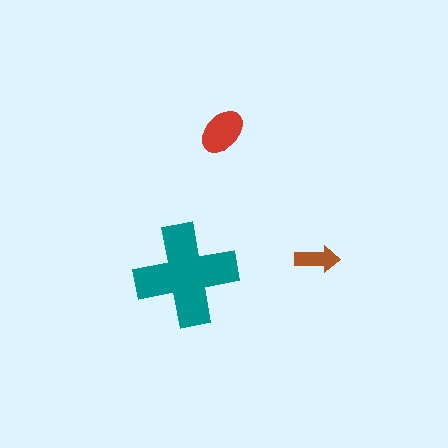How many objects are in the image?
There are 3 objects in the image.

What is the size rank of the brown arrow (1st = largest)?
3rd.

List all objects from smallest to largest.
The brown arrow, the red ellipse, the teal cross.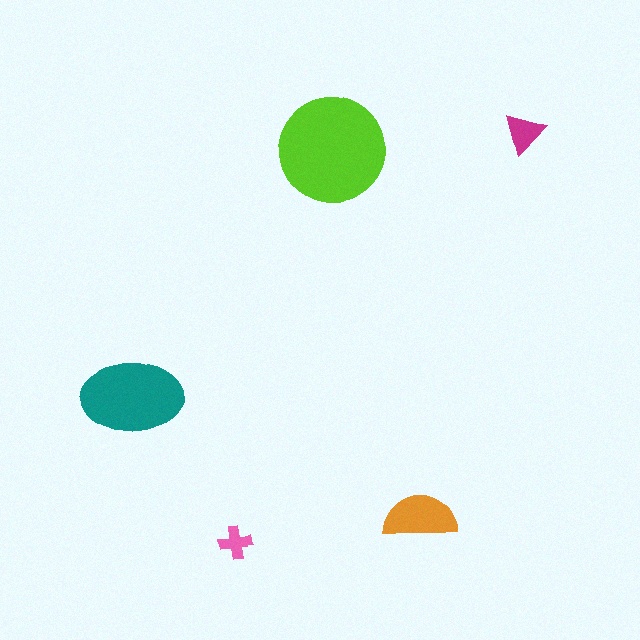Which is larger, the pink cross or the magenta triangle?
The magenta triangle.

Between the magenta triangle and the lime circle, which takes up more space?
The lime circle.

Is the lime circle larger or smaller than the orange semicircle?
Larger.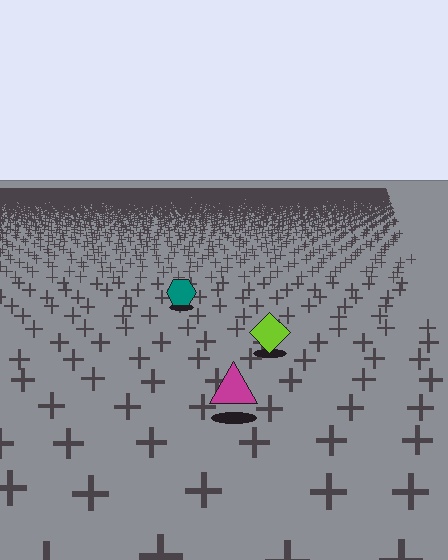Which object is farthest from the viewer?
The teal hexagon is farthest from the viewer. It appears smaller and the ground texture around it is denser.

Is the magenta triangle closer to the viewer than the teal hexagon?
Yes. The magenta triangle is closer — you can tell from the texture gradient: the ground texture is coarser near it.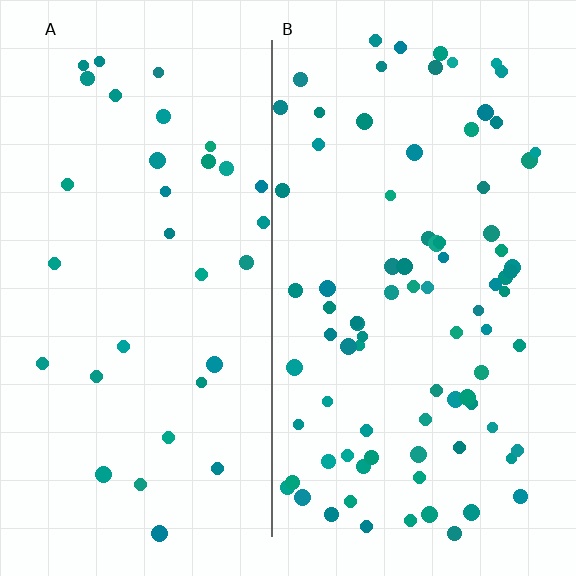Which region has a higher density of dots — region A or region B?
B (the right).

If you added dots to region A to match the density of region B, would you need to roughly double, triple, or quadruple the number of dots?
Approximately triple.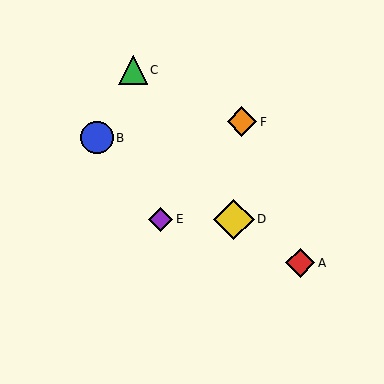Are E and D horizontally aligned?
Yes, both are at y≈219.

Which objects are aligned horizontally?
Objects D, E are aligned horizontally.